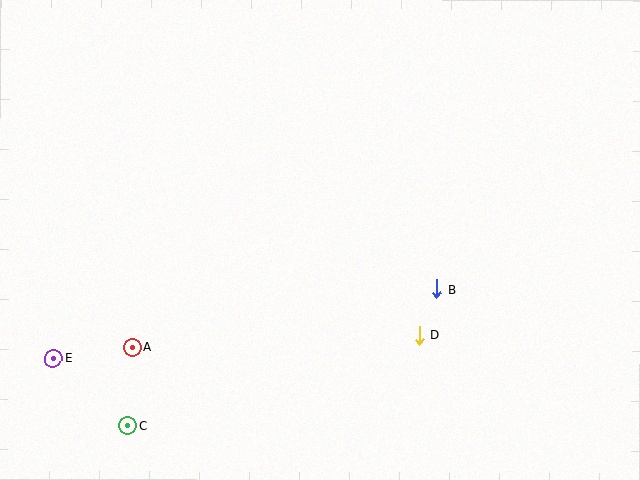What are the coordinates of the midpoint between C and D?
The midpoint between C and D is at (273, 381).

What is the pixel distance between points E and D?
The distance between E and D is 366 pixels.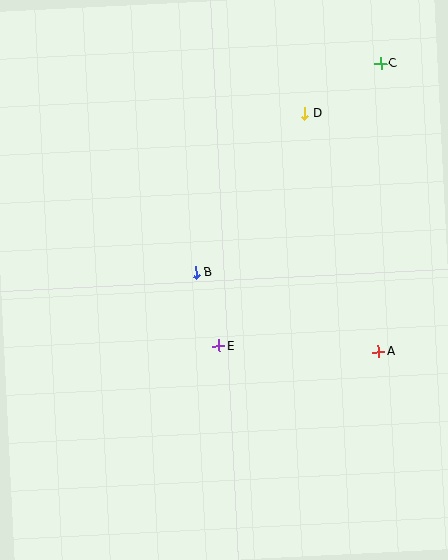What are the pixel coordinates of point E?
Point E is at (219, 346).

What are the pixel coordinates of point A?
Point A is at (379, 352).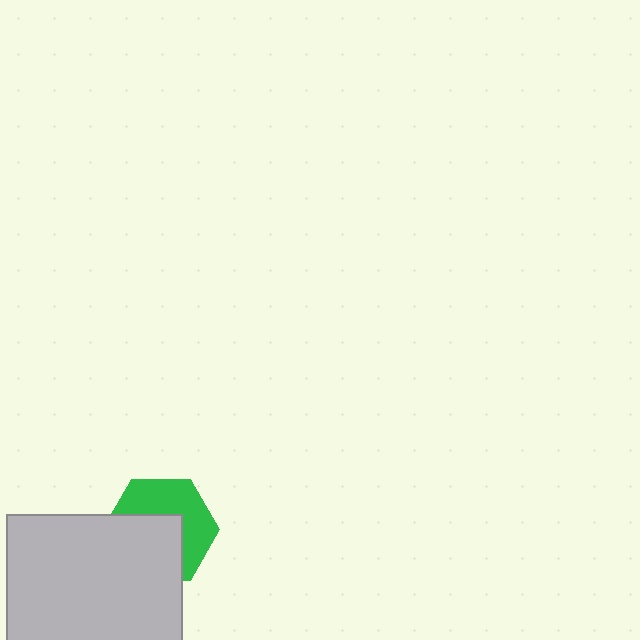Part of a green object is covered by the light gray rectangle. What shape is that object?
It is a hexagon.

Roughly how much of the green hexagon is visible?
About half of it is visible (roughly 48%).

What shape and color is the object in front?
The object in front is a light gray rectangle.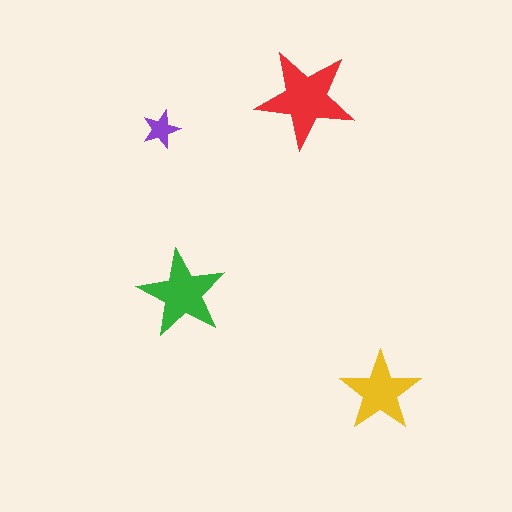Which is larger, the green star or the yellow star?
The green one.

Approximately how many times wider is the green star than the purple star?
About 2.5 times wider.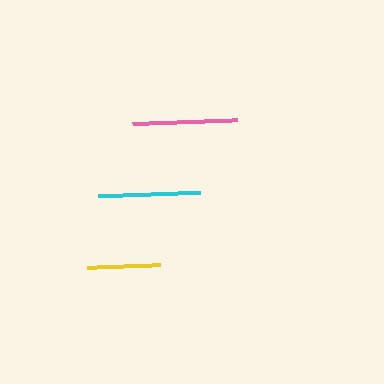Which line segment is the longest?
The pink line is the longest at approximately 105 pixels.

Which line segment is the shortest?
The yellow line is the shortest at approximately 74 pixels.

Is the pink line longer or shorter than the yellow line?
The pink line is longer than the yellow line.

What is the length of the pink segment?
The pink segment is approximately 105 pixels long.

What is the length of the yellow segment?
The yellow segment is approximately 74 pixels long.